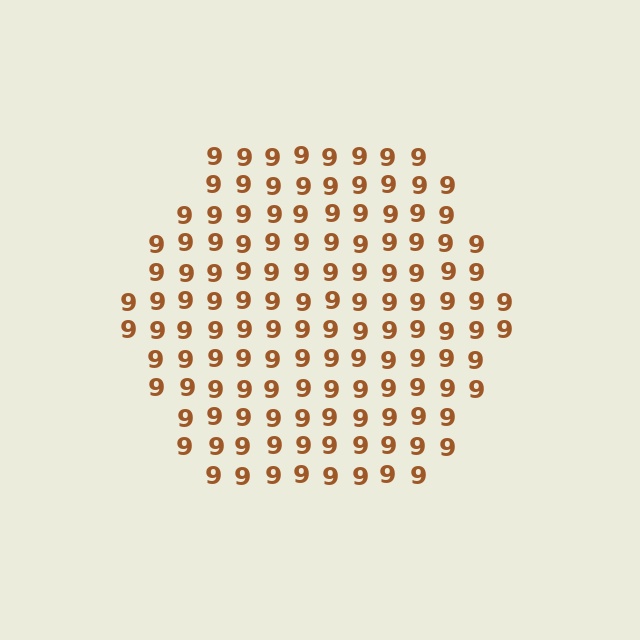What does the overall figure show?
The overall figure shows a hexagon.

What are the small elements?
The small elements are digit 9's.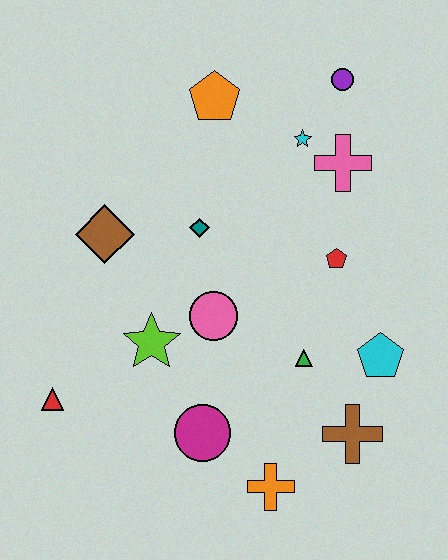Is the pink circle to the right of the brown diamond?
Yes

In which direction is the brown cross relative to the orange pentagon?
The brown cross is below the orange pentagon.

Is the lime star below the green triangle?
No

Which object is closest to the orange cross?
The magenta circle is closest to the orange cross.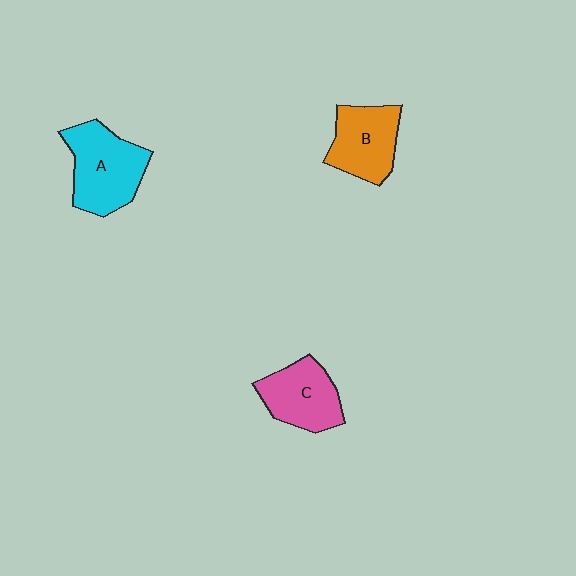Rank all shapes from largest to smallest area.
From largest to smallest: A (cyan), C (pink), B (orange).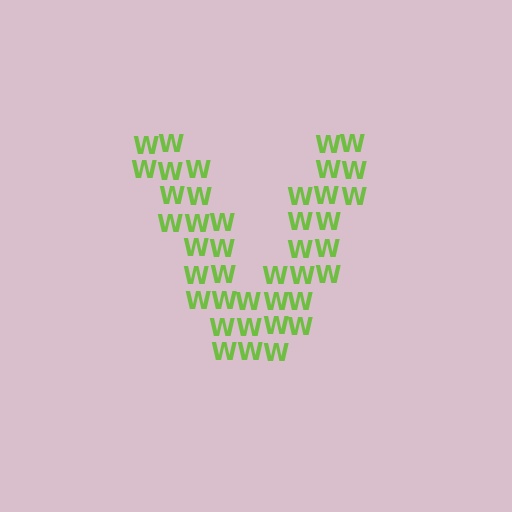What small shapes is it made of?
It is made of small letter W's.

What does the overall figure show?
The overall figure shows the letter V.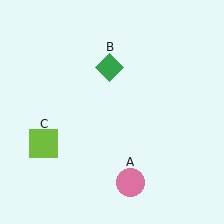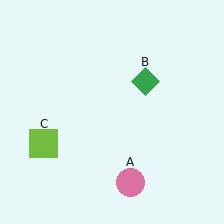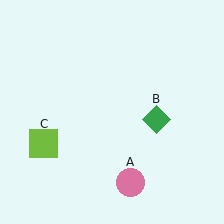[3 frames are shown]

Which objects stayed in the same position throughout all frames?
Pink circle (object A) and lime square (object C) remained stationary.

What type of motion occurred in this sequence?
The green diamond (object B) rotated clockwise around the center of the scene.